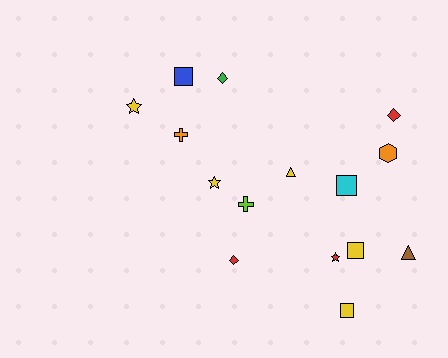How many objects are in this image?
There are 15 objects.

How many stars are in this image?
There are 3 stars.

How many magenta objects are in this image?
There are no magenta objects.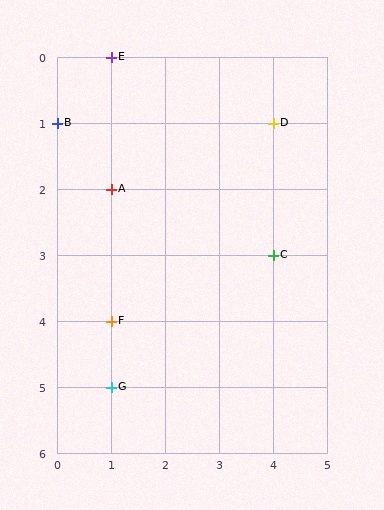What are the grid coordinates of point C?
Point C is at grid coordinates (4, 3).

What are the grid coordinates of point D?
Point D is at grid coordinates (4, 1).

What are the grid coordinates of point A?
Point A is at grid coordinates (1, 2).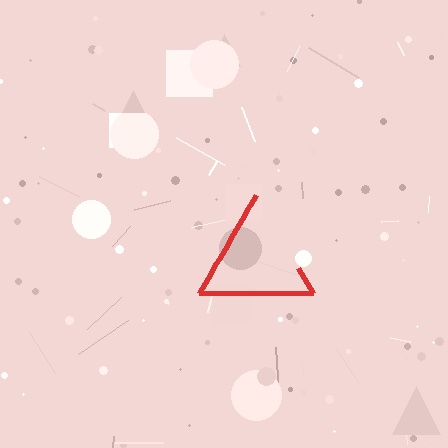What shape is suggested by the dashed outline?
The dashed outline suggests a triangle.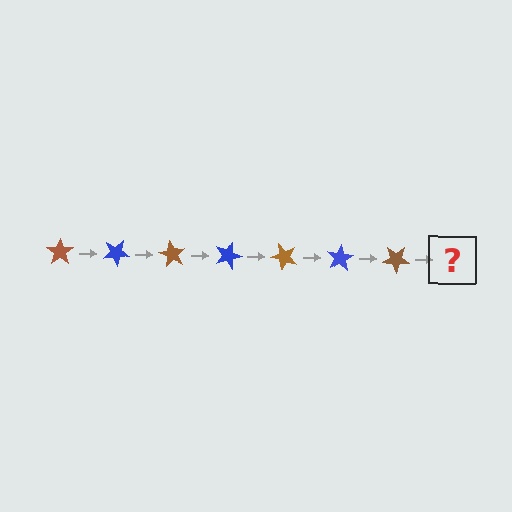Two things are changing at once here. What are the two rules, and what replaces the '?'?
The two rules are that it rotates 30 degrees each step and the color cycles through brown and blue. The '?' should be a blue star, rotated 210 degrees from the start.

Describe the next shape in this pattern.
It should be a blue star, rotated 210 degrees from the start.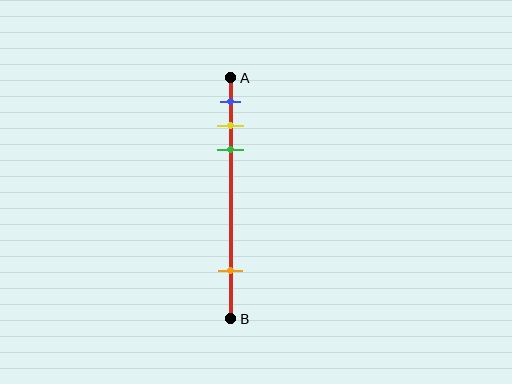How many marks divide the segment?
There are 4 marks dividing the segment.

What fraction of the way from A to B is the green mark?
The green mark is approximately 30% (0.3) of the way from A to B.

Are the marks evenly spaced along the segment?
No, the marks are not evenly spaced.